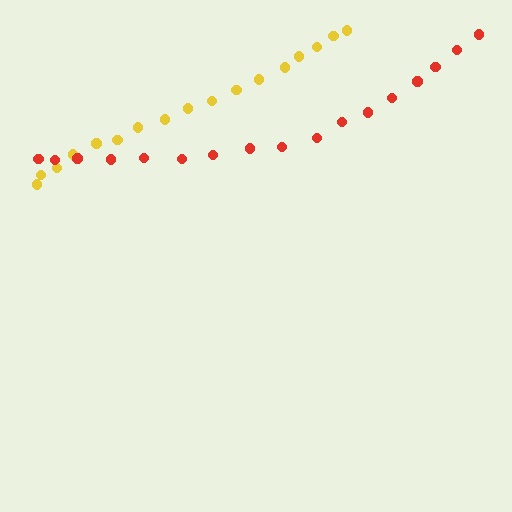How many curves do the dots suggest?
There are 2 distinct paths.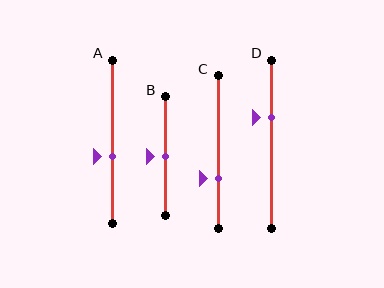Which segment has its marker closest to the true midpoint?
Segment B has its marker closest to the true midpoint.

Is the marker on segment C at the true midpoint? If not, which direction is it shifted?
No, the marker on segment C is shifted downward by about 18% of the segment length.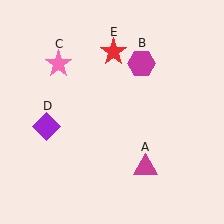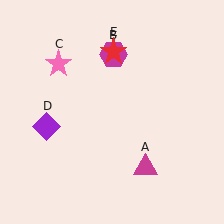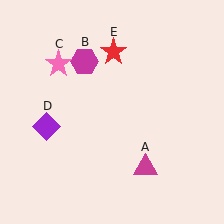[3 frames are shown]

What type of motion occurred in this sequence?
The magenta hexagon (object B) rotated counterclockwise around the center of the scene.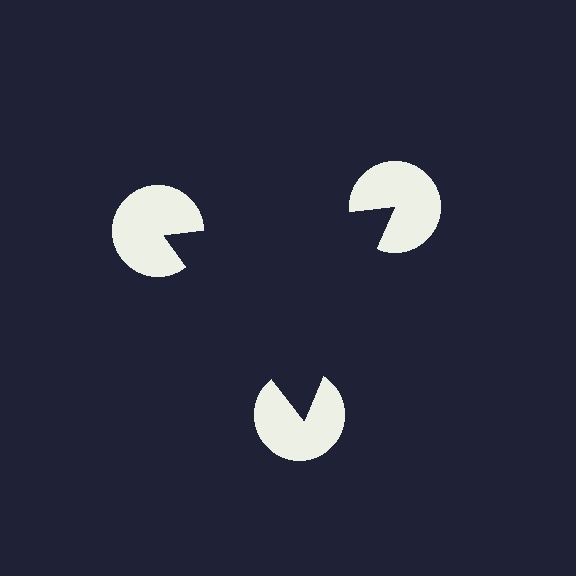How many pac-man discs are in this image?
There are 3 — one at each vertex of the illusory triangle.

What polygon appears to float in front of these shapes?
An illusory triangle — its edges are inferred from the aligned wedge cuts in the pac-man discs, not physically drawn.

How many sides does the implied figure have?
3 sides.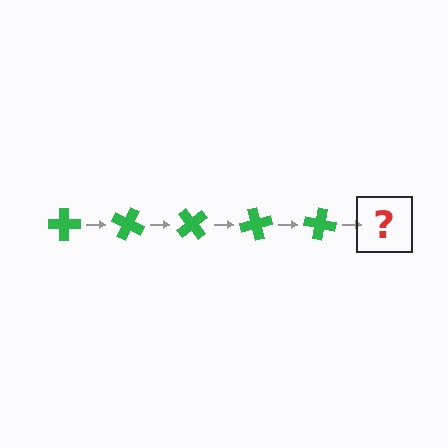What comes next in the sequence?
The next element should be a green cross rotated 125 degrees.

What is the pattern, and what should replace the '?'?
The pattern is that the cross rotates 25 degrees each step. The '?' should be a green cross rotated 125 degrees.